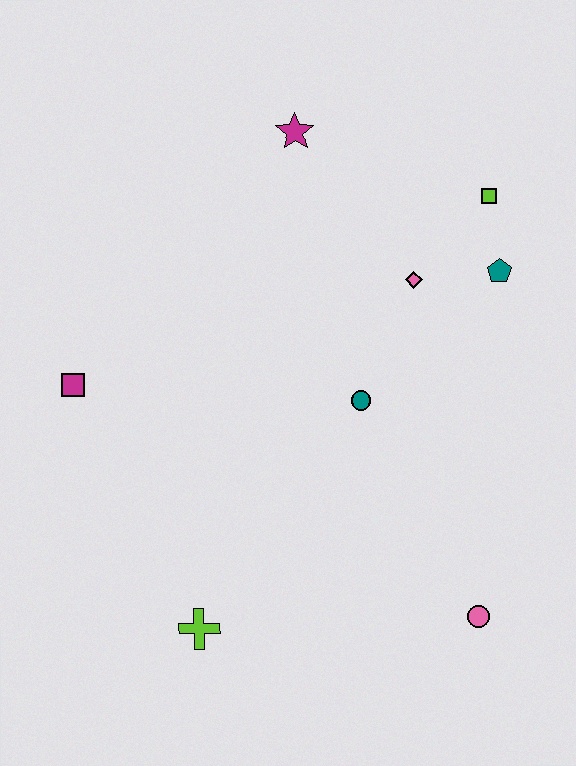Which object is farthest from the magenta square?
The pink circle is farthest from the magenta square.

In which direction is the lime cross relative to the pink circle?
The lime cross is to the left of the pink circle.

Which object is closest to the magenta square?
The lime cross is closest to the magenta square.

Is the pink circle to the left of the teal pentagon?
Yes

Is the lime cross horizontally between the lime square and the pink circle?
No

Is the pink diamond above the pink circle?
Yes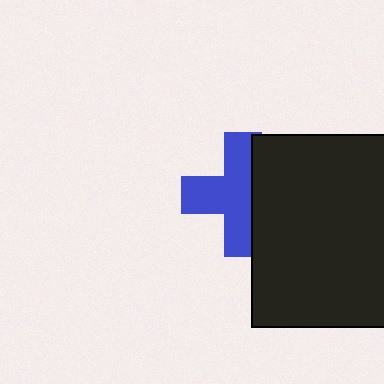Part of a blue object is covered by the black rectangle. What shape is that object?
It is a cross.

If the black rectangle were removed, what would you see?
You would see the complete blue cross.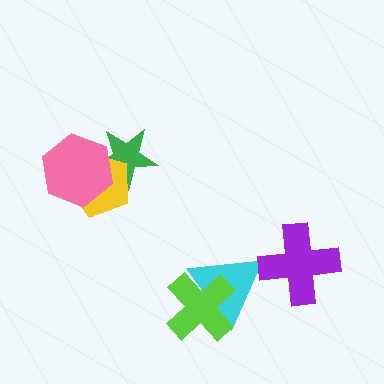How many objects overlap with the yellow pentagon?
2 objects overlap with the yellow pentagon.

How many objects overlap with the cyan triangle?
2 objects overlap with the cyan triangle.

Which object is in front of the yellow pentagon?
The pink hexagon is in front of the yellow pentagon.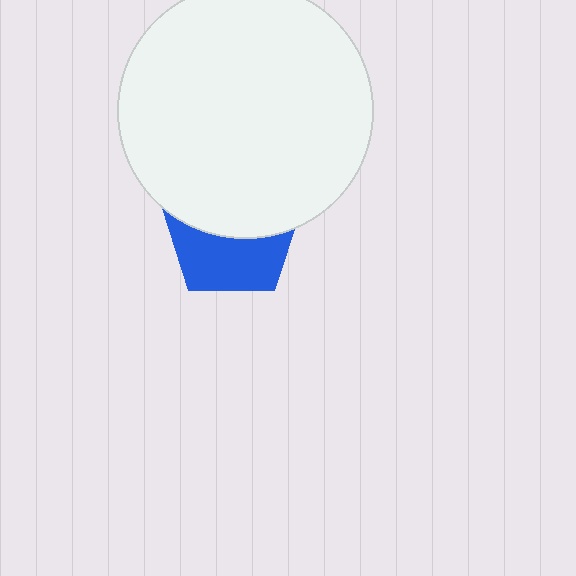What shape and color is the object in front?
The object in front is a white circle.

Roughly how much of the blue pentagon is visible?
About half of it is visible (roughly 48%).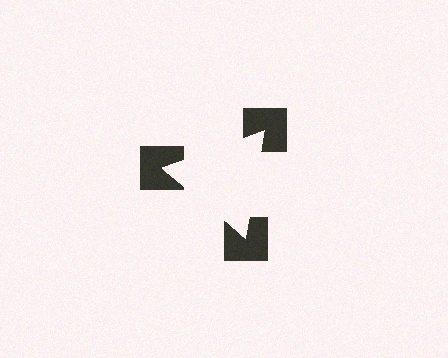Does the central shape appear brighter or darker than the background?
It typically appears slightly brighter than the background, even though no actual brightness change is drawn.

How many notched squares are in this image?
There are 3 — one at each vertex of the illusory triangle.